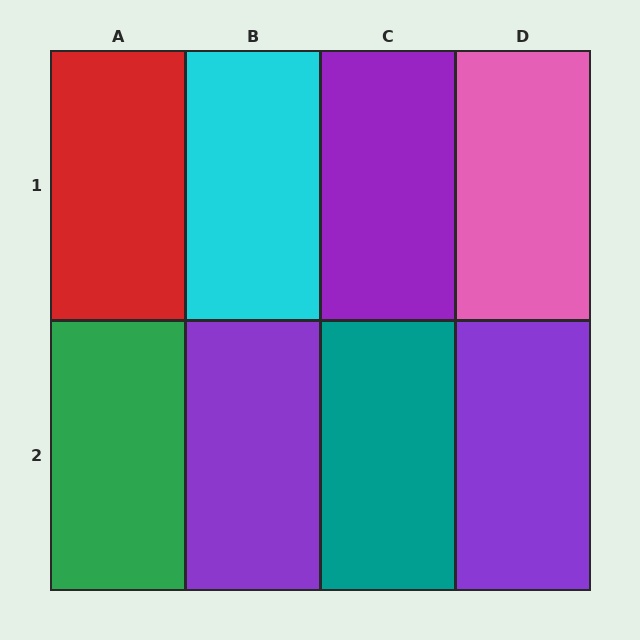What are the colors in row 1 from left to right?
Red, cyan, purple, pink.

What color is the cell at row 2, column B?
Purple.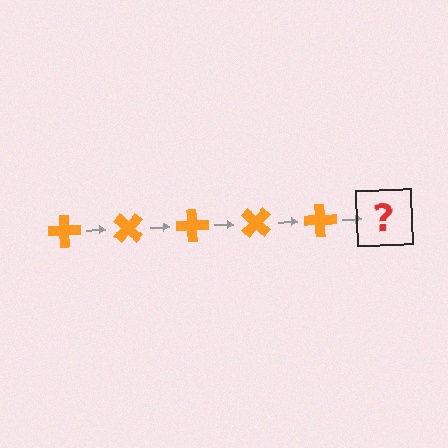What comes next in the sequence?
The next element should be an orange cross rotated 225 degrees.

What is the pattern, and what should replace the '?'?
The pattern is that the cross rotates 45 degrees each step. The '?' should be an orange cross rotated 225 degrees.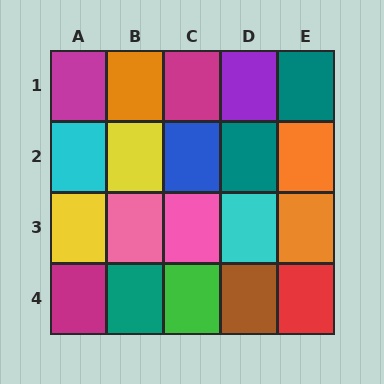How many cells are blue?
1 cell is blue.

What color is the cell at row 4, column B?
Teal.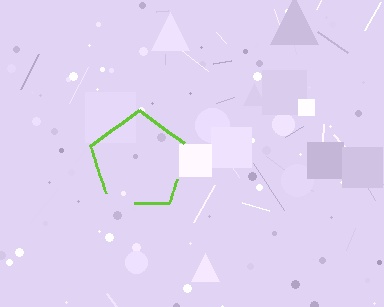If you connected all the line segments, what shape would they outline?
They would outline a pentagon.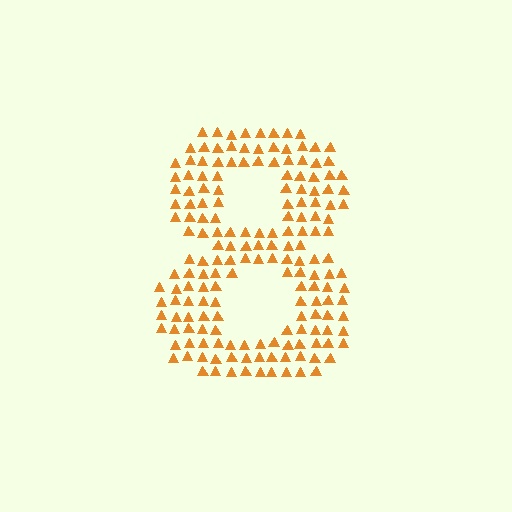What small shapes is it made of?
It is made of small triangles.